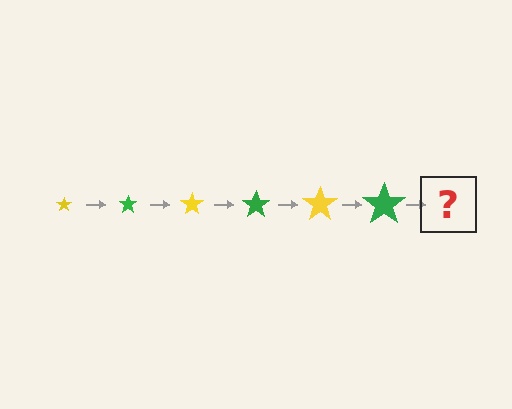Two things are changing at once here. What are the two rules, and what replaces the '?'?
The two rules are that the star grows larger each step and the color cycles through yellow and green. The '?' should be a yellow star, larger than the previous one.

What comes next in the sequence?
The next element should be a yellow star, larger than the previous one.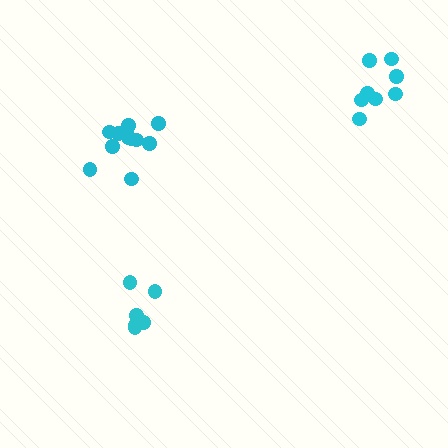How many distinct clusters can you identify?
There are 3 distinct clusters.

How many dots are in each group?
Group 1: 12 dots, Group 2: 6 dots, Group 3: 8 dots (26 total).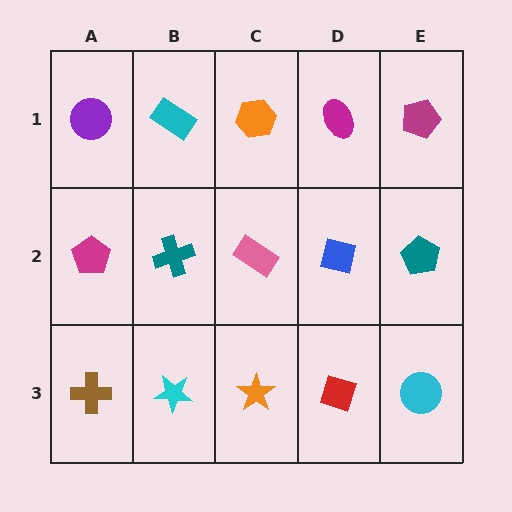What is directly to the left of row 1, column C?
A cyan rectangle.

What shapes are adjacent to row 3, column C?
A pink rectangle (row 2, column C), a cyan star (row 3, column B), a red diamond (row 3, column D).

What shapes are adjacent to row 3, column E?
A teal pentagon (row 2, column E), a red diamond (row 3, column D).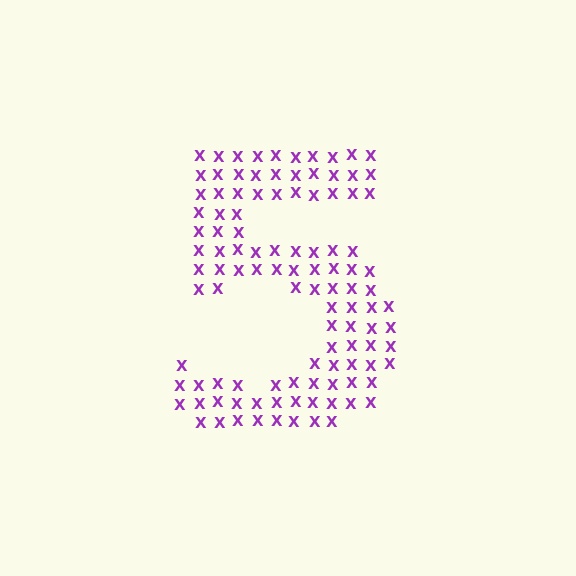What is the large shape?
The large shape is the digit 5.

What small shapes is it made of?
It is made of small letter X's.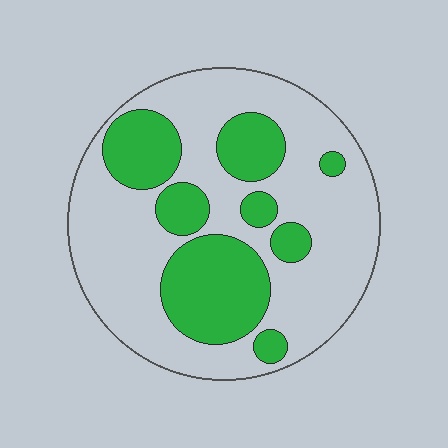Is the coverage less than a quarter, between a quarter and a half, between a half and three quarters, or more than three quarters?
Between a quarter and a half.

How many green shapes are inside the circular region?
8.